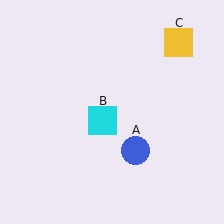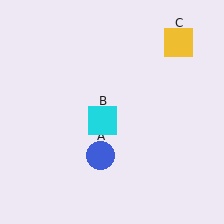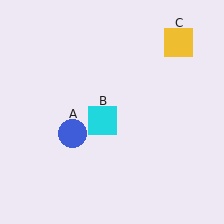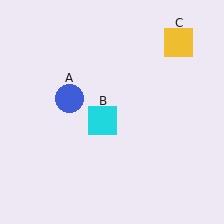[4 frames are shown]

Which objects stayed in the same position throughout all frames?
Cyan square (object B) and yellow square (object C) remained stationary.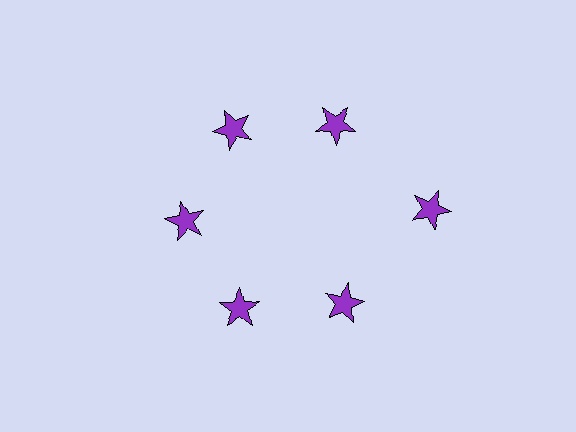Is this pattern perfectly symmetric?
No. The 6 purple stars are arranged in a ring, but one element near the 3 o'clock position is pushed outward from the center, breaking the 6-fold rotational symmetry.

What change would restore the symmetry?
The symmetry would be restored by moving it inward, back onto the ring so that all 6 stars sit at equal angles and equal distance from the center.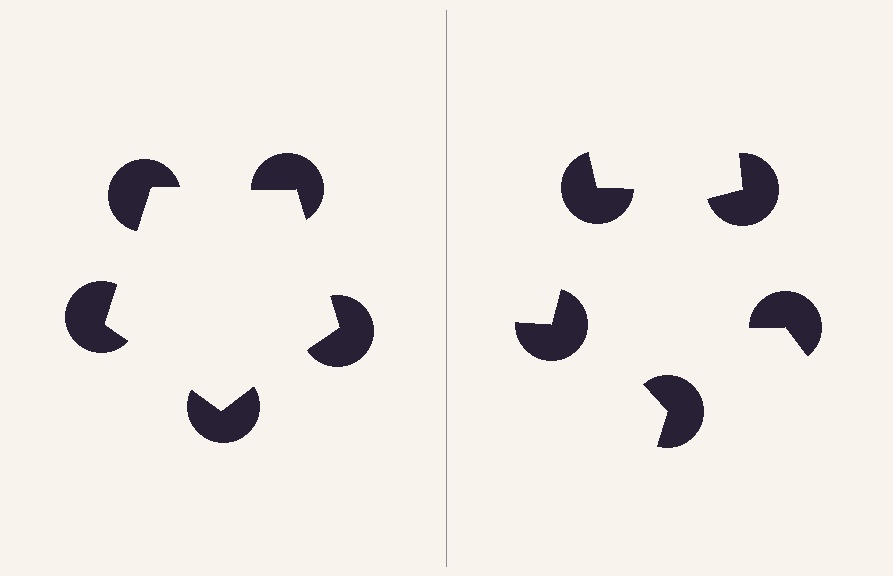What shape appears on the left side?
An illusory pentagon.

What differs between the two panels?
The pac-man discs are positioned identically on both sides; only the wedge orientations differ. On the left they align to a pentagon; on the right they are misaligned.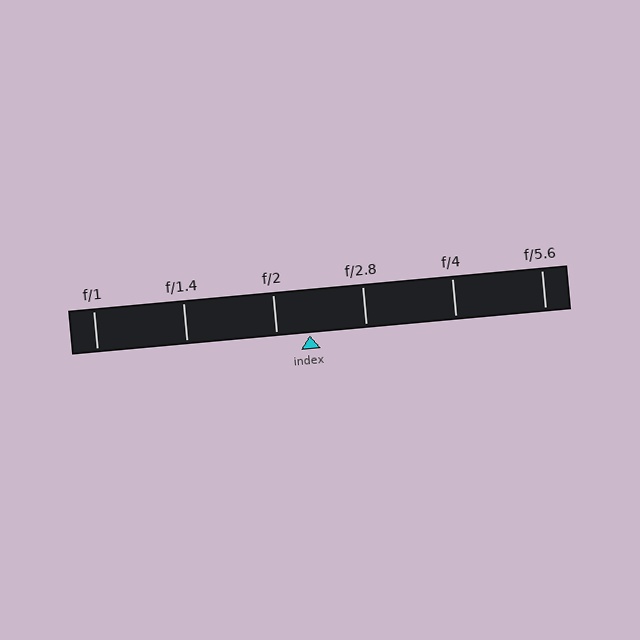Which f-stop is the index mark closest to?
The index mark is closest to f/2.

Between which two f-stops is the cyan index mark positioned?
The index mark is between f/2 and f/2.8.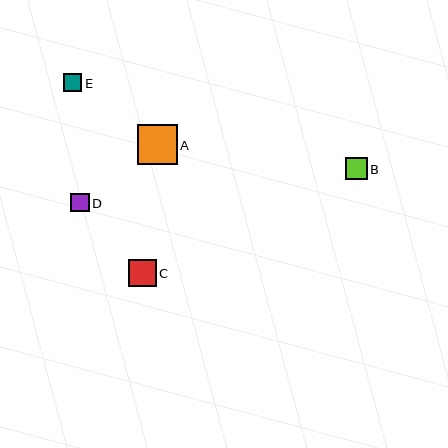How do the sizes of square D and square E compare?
Square D and square E are approximately the same size.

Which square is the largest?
Square A is the largest with a size of approximately 39 pixels.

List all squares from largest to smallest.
From largest to smallest: A, C, B, D, E.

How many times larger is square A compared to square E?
Square A is approximately 2.2 times the size of square E.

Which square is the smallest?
Square E is the smallest with a size of approximately 18 pixels.